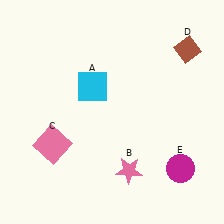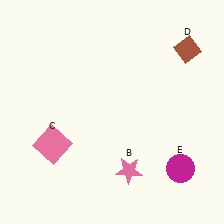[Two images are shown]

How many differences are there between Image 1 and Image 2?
There is 1 difference between the two images.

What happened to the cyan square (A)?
The cyan square (A) was removed in Image 2. It was in the top-left area of Image 1.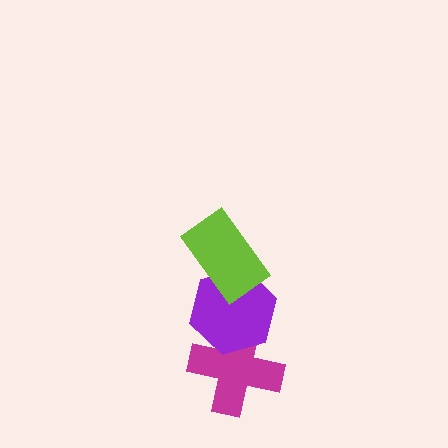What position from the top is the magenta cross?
The magenta cross is 3rd from the top.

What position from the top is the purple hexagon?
The purple hexagon is 2nd from the top.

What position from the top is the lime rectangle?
The lime rectangle is 1st from the top.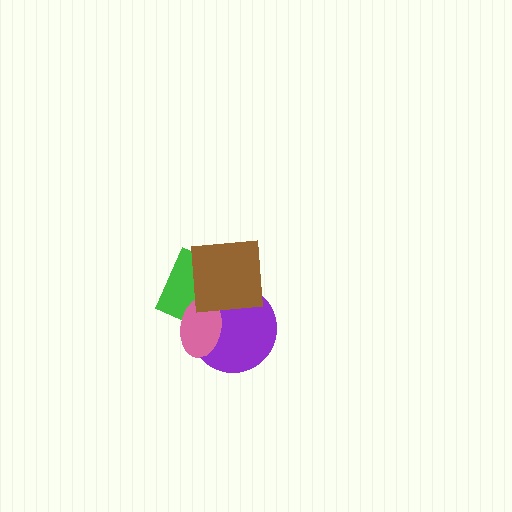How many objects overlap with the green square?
3 objects overlap with the green square.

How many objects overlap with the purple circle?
3 objects overlap with the purple circle.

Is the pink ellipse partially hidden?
Yes, it is partially covered by another shape.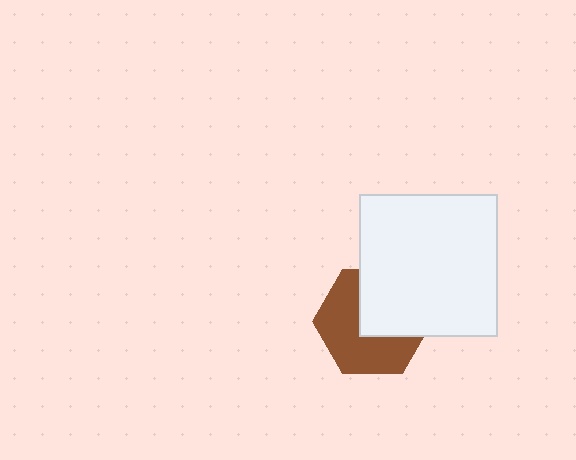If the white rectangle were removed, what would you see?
You would see the complete brown hexagon.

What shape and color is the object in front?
The object in front is a white rectangle.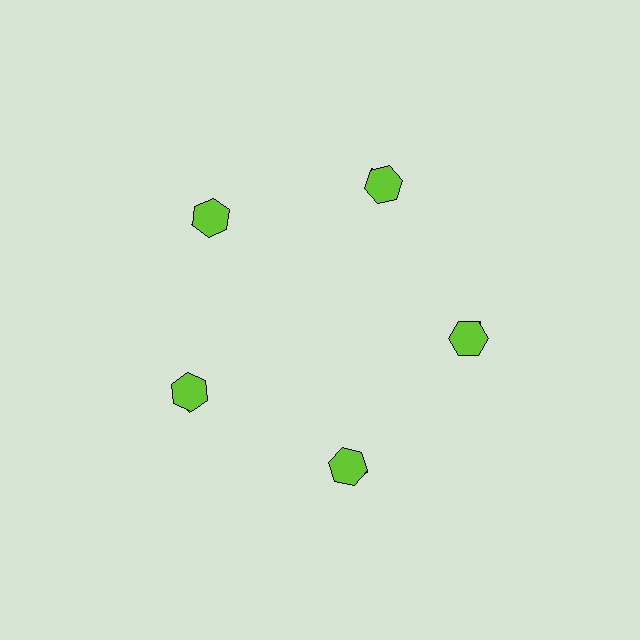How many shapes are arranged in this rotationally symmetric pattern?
There are 10 shapes, arranged in 5 groups of 2.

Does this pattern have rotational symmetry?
Yes, this pattern has 5-fold rotational symmetry. It looks the same after rotating 72 degrees around the center.